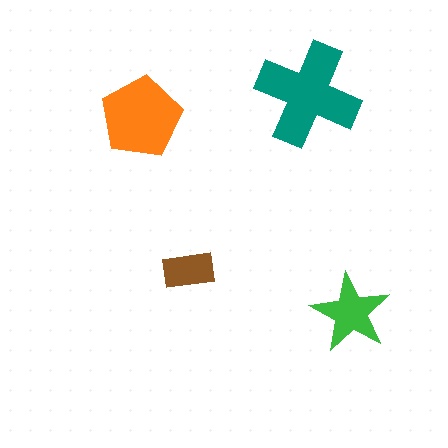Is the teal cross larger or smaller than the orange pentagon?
Larger.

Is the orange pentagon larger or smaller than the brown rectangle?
Larger.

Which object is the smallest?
The brown rectangle.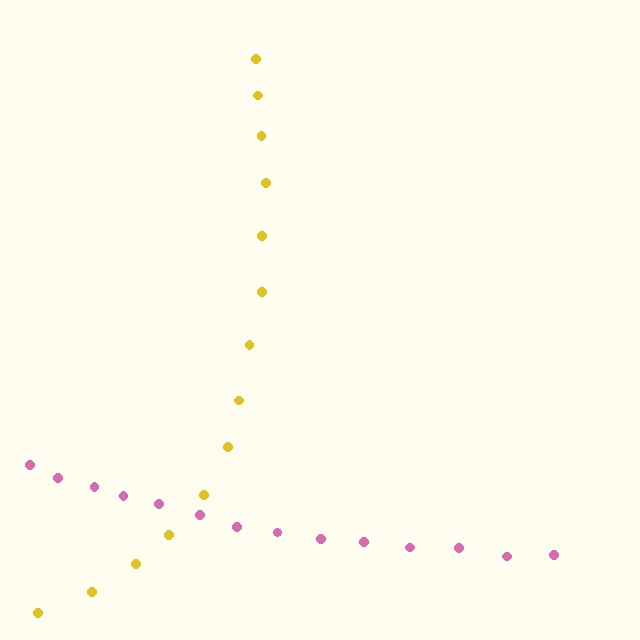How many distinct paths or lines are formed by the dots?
There are 2 distinct paths.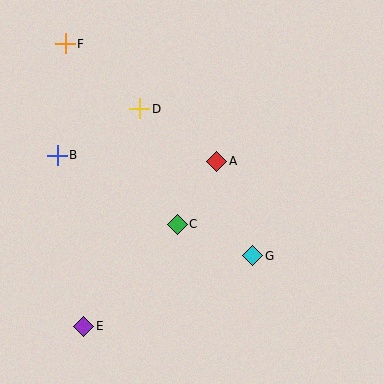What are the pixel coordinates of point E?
Point E is at (84, 326).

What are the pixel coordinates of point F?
Point F is at (65, 44).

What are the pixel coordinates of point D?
Point D is at (140, 109).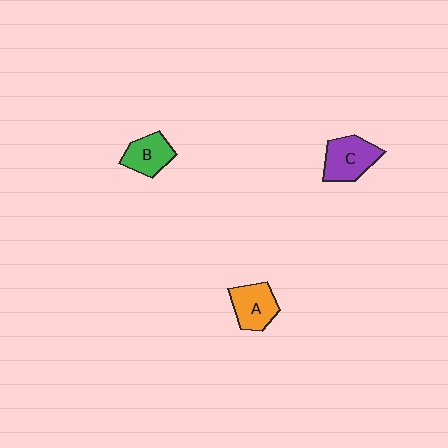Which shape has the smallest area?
Shape B (green).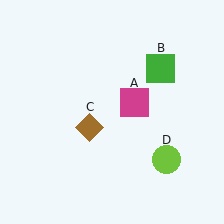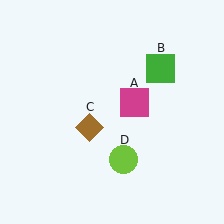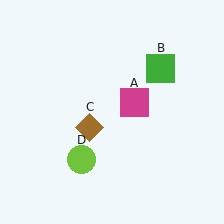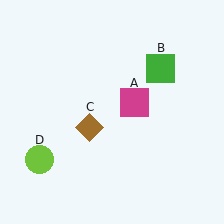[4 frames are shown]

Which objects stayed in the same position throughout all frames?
Magenta square (object A) and green square (object B) and brown diamond (object C) remained stationary.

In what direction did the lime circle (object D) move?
The lime circle (object D) moved left.